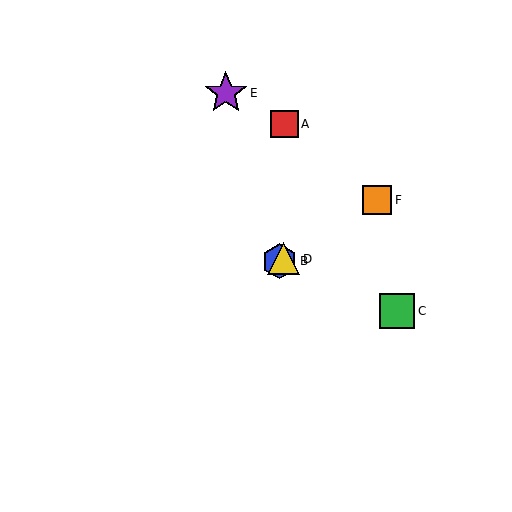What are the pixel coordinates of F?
Object F is at (377, 200).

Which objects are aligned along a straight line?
Objects B, D, F are aligned along a straight line.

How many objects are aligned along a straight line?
3 objects (B, D, F) are aligned along a straight line.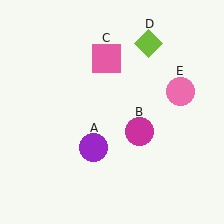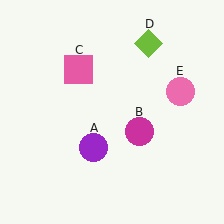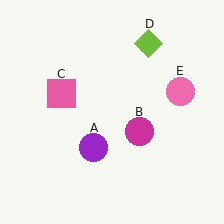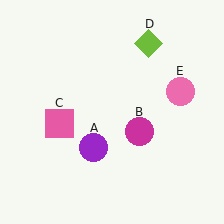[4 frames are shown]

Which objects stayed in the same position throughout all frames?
Purple circle (object A) and magenta circle (object B) and lime diamond (object D) and pink circle (object E) remained stationary.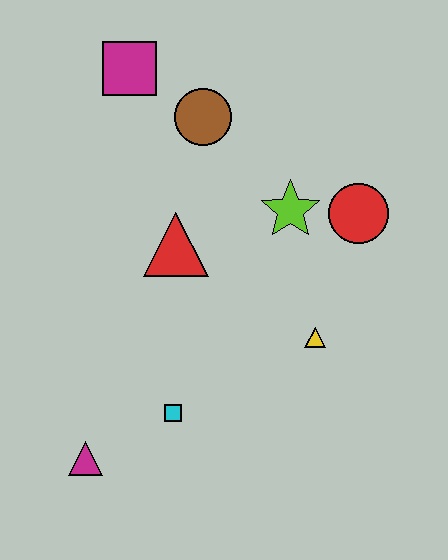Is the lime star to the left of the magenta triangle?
No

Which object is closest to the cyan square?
The magenta triangle is closest to the cyan square.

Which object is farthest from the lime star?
The magenta triangle is farthest from the lime star.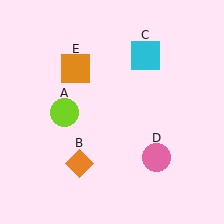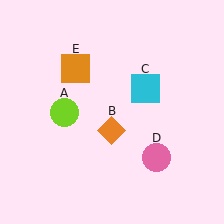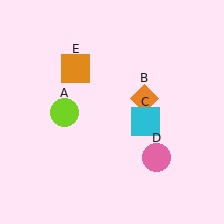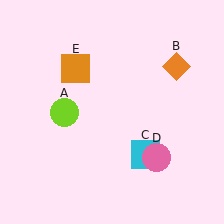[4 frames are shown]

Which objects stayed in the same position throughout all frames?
Lime circle (object A) and pink circle (object D) and orange square (object E) remained stationary.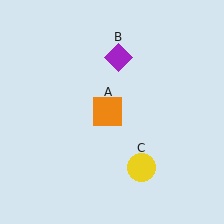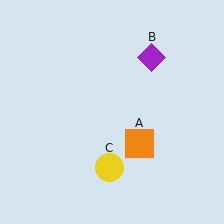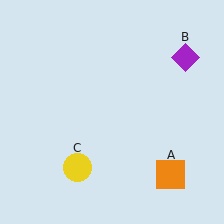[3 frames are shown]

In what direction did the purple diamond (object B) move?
The purple diamond (object B) moved right.